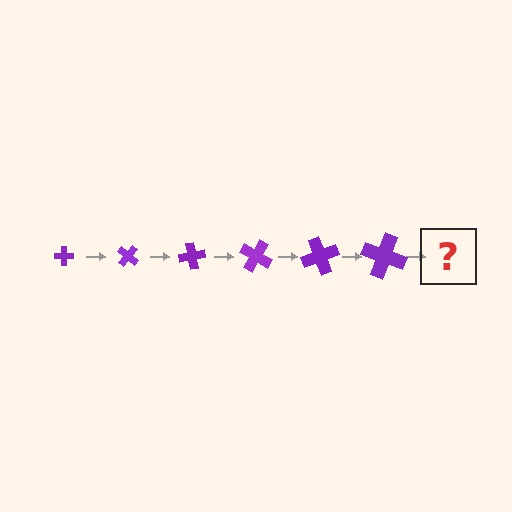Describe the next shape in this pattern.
It should be a cross, larger than the previous one and rotated 240 degrees from the start.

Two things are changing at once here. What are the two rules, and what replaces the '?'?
The two rules are that the cross grows larger each step and it rotates 40 degrees each step. The '?' should be a cross, larger than the previous one and rotated 240 degrees from the start.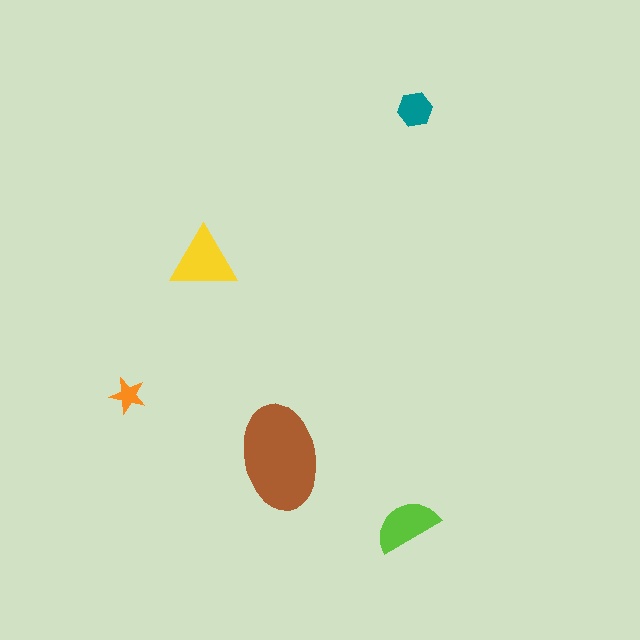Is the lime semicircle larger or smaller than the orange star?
Larger.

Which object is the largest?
The brown ellipse.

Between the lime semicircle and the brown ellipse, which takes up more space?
The brown ellipse.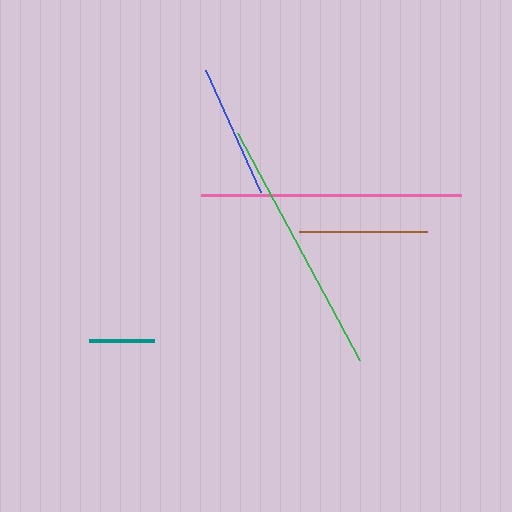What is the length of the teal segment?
The teal segment is approximately 66 pixels long.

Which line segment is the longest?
The pink line is the longest at approximately 260 pixels.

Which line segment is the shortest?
The teal line is the shortest at approximately 66 pixels.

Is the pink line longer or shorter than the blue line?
The pink line is longer than the blue line.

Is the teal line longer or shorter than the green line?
The green line is longer than the teal line.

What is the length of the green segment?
The green segment is approximately 258 pixels long.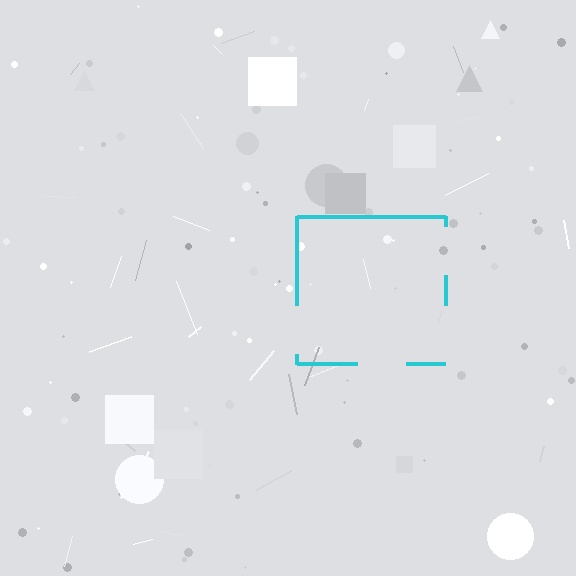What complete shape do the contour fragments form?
The contour fragments form a square.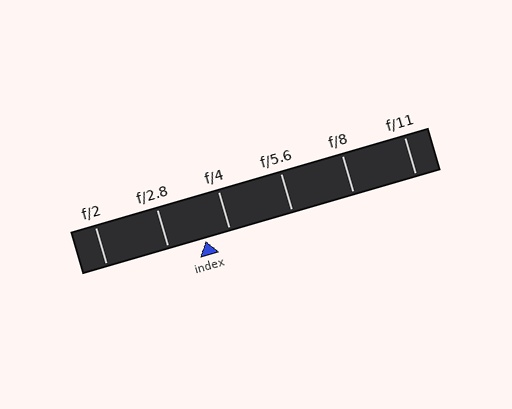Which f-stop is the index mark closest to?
The index mark is closest to f/4.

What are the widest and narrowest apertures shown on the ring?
The widest aperture shown is f/2 and the narrowest is f/11.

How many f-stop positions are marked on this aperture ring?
There are 6 f-stop positions marked.